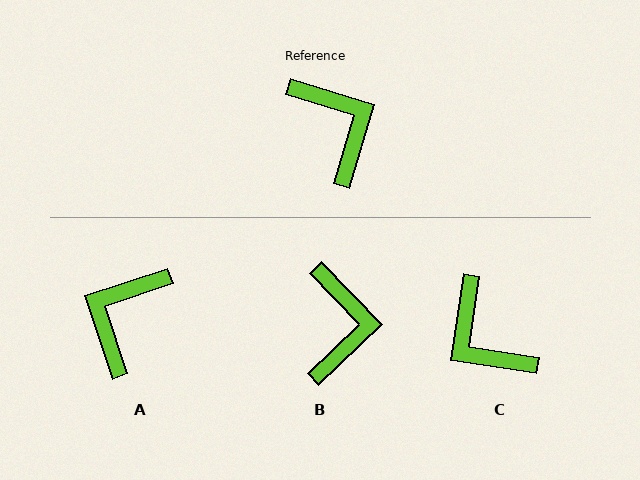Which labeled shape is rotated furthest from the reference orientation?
C, about 172 degrees away.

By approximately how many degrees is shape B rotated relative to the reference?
Approximately 29 degrees clockwise.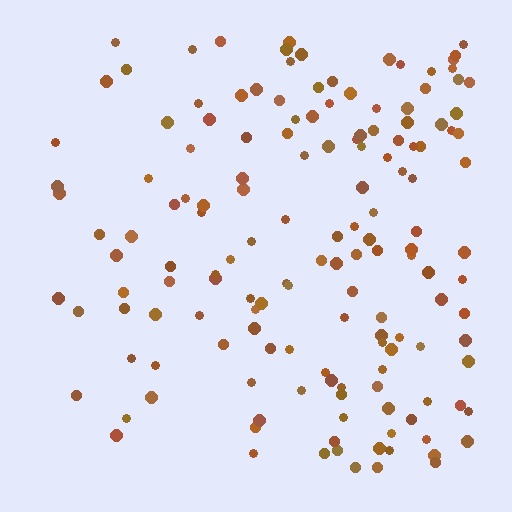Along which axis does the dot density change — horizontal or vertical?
Horizontal.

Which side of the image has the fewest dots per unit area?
The left.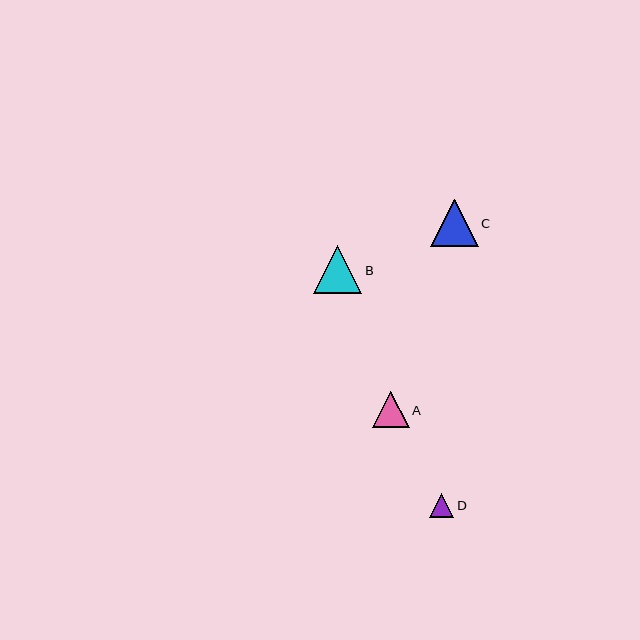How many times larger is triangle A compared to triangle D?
Triangle A is approximately 1.5 times the size of triangle D.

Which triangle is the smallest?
Triangle D is the smallest with a size of approximately 24 pixels.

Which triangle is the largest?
Triangle B is the largest with a size of approximately 48 pixels.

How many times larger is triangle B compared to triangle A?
Triangle B is approximately 1.3 times the size of triangle A.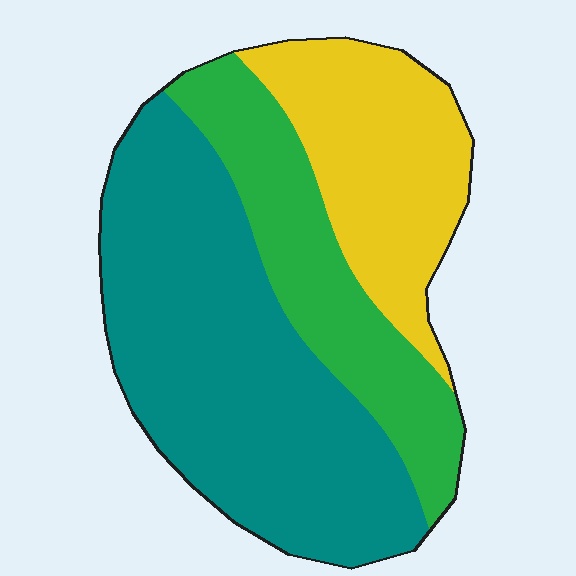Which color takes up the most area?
Teal, at roughly 50%.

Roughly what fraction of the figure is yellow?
Yellow takes up between a sixth and a third of the figure.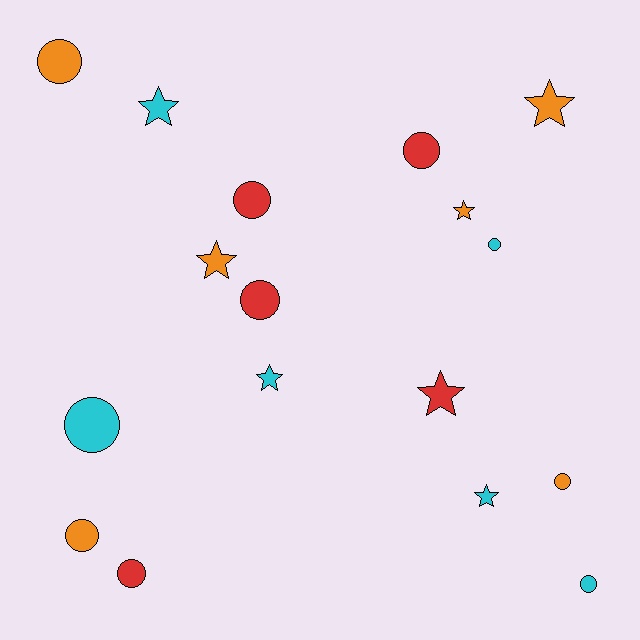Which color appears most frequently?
Orange, with 6 objects.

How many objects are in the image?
There are 17 objects.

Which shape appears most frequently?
Circle, with 10 objects.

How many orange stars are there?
There are 3 orange stars.